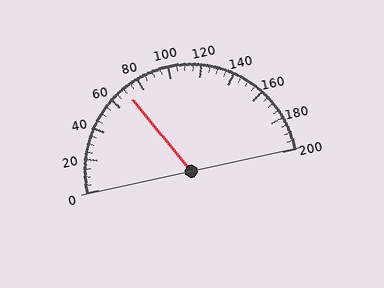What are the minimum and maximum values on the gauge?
The gauge ranges from 0 to 200.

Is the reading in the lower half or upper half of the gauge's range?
The reading is in the lower half of the range (0 to 200).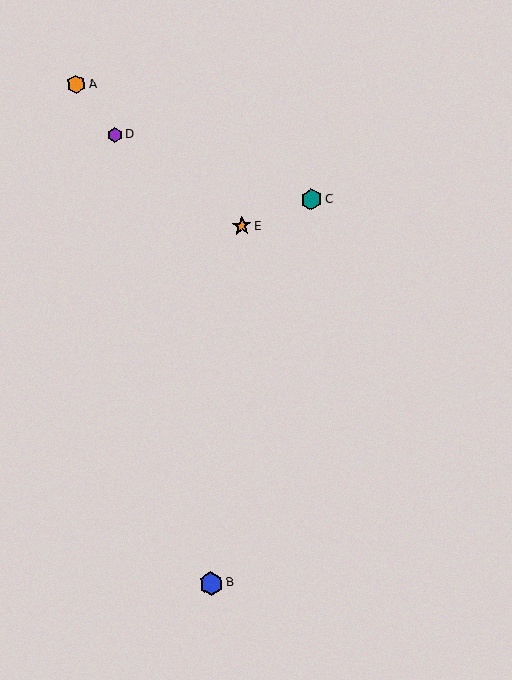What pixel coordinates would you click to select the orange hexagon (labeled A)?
Click at (76, 84) to select the orange hexagon A.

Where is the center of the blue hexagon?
The center of the blue hexagon is at (211, 583).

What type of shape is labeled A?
Shape A is an orange hexagon.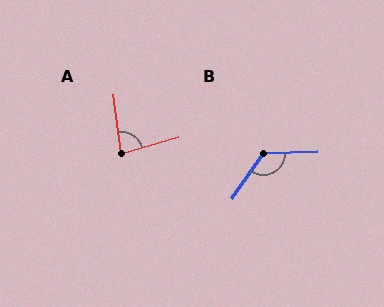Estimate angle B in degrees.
Approximately 127 degrees.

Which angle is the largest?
B, at approximately 127 degrees.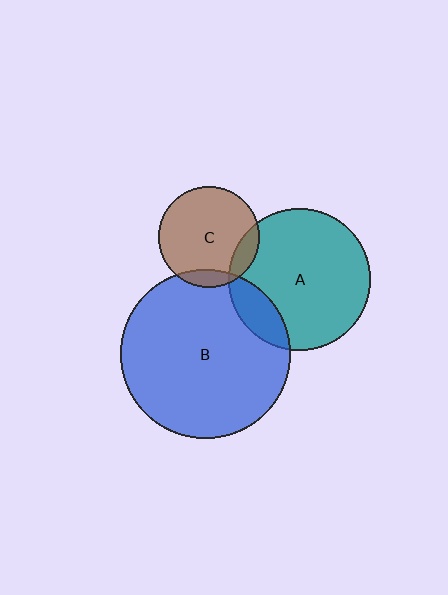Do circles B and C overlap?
Yes.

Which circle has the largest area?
Circle B (blue).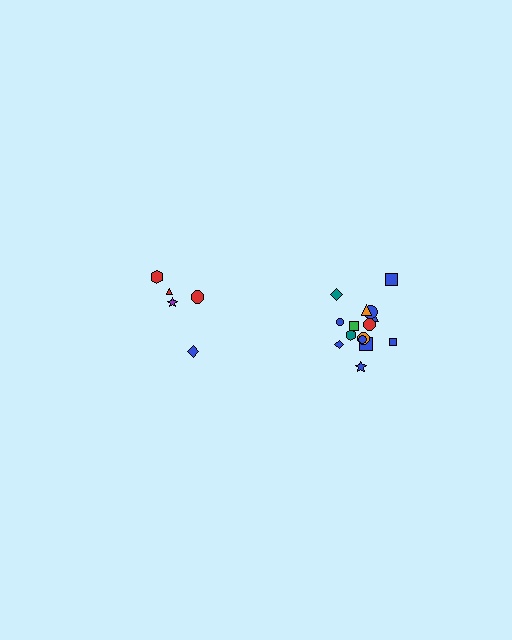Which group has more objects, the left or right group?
The right group.